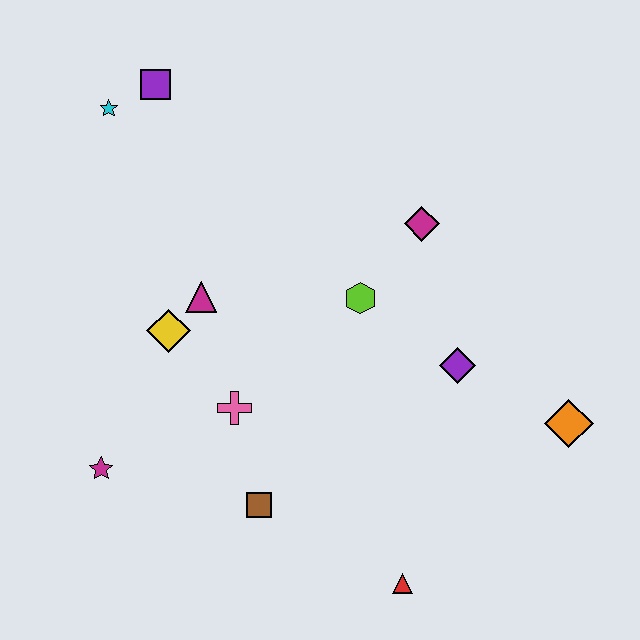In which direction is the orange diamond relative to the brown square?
The orange diamond is to the right of the brown square.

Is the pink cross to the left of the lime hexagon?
Yes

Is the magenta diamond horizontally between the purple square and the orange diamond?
Yes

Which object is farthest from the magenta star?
The orange diamond is farthest from the magenta star.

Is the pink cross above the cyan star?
No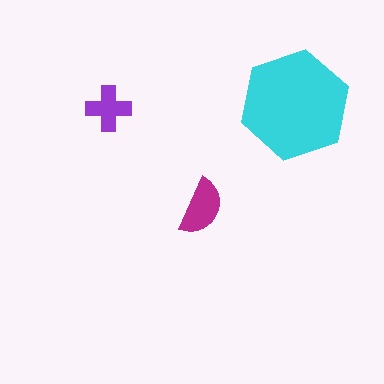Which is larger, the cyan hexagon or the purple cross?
The cyan hexagon.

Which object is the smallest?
The purple cross.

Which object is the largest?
The cyan hexagon.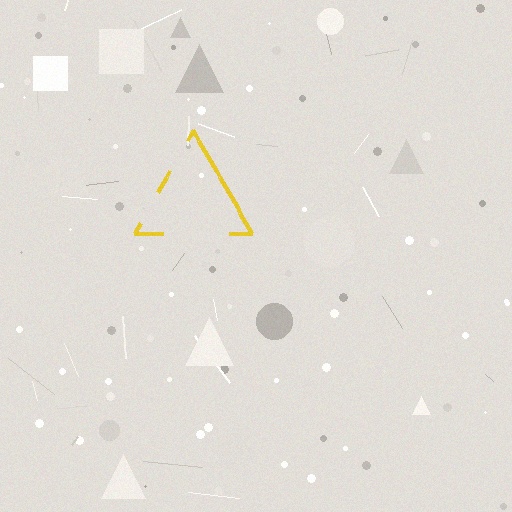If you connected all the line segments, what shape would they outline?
They would outline a triangle.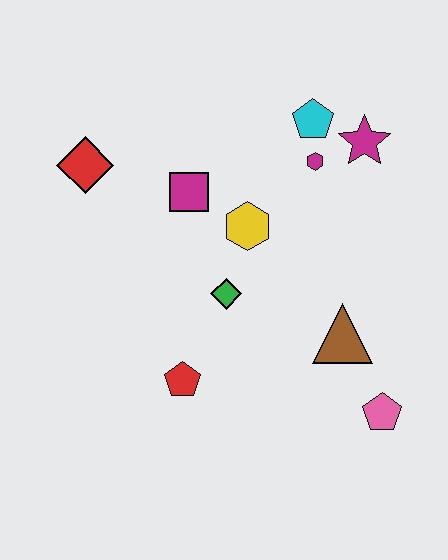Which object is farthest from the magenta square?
The pink pentagon is farthest from the magenta square.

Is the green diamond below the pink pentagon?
No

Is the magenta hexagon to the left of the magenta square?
No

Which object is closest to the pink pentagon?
The brown triangle is closest to the pink pentagon.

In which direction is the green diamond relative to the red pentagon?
The green diamond is above the red pentagon.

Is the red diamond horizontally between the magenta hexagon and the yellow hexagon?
No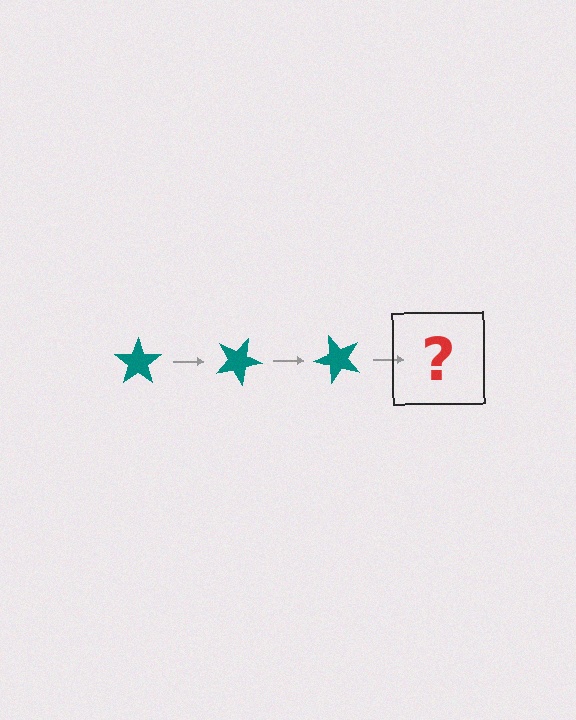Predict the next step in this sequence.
The next step is a teal star rotated 75 degrees.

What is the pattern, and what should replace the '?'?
The pattern is that the star rotates 25 degrees each step. The '?' should be a teal star rotated 75 degrees.